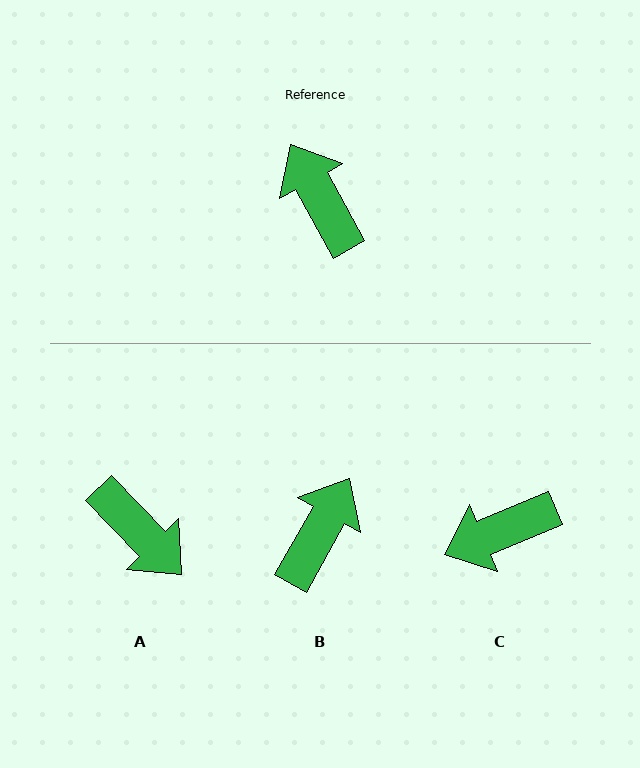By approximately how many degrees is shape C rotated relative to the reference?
Approximately 84 degrees counter-clockwise.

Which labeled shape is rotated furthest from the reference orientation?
A, about 165 degrees away.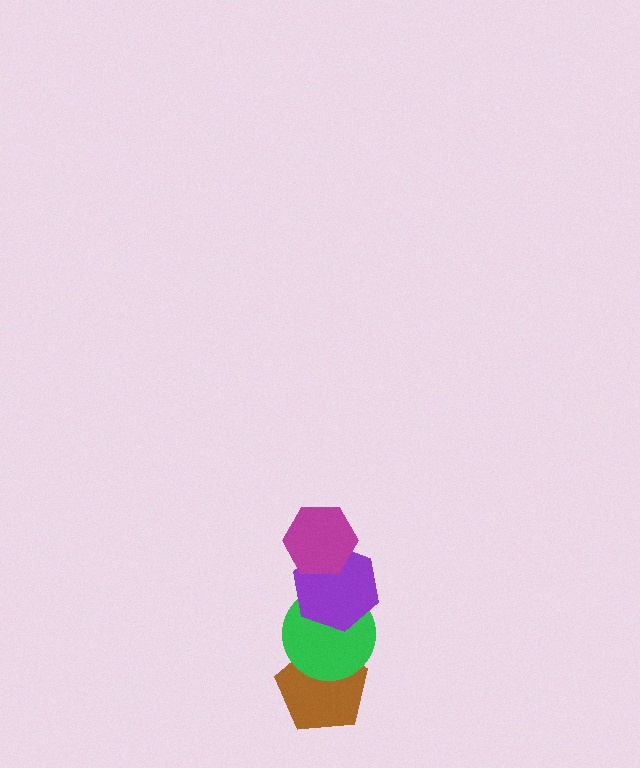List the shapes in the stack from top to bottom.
From top to bottom: the magenta hexagon, the purple hexagon, the green circle, the brown pentagon.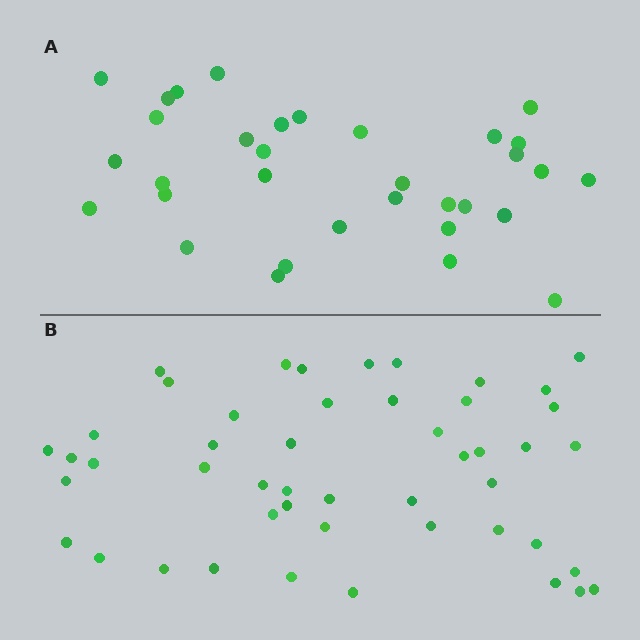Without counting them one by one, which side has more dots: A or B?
Region B (the bottom region) has more dots.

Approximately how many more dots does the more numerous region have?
Region B has approximately 15 more dots than region A.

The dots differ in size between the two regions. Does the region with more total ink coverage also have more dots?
No. Region A has more total ink coverage because its dots are larger, but region B actually contains more individual dots. Total area can be misleading — the number of items is what matters here.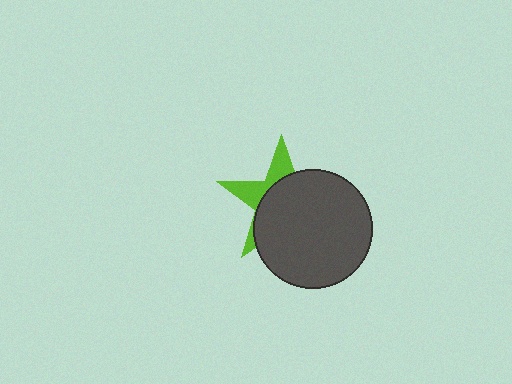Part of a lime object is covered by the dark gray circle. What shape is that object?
It is a star.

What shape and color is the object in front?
The object in front is a dark gray circle.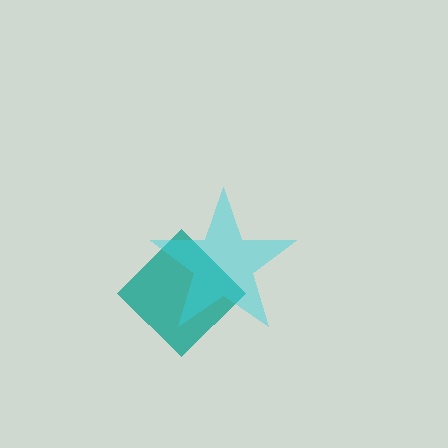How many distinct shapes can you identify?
There are 2 distinct shapes: a teal diamond, a cyan star.